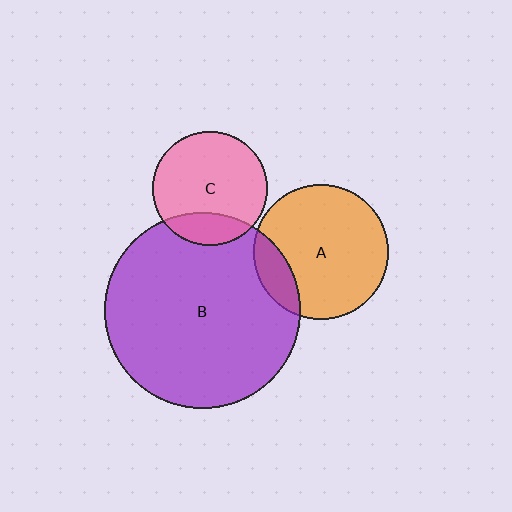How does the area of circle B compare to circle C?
Approximately 3.0 times.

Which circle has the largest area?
Circle B (purple).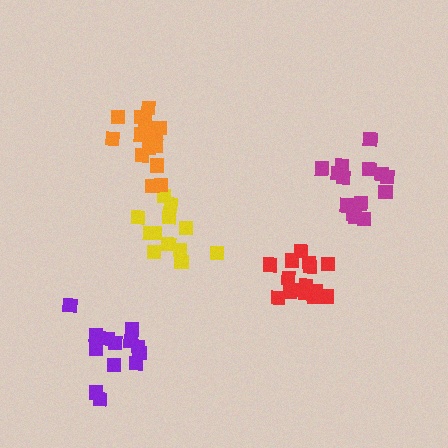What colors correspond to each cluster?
The clusters are colored: magenta, purple, yellow, orange, red.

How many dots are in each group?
Group 1: 14 dots, Group 2: 13 dots, Group 3: 12 dots, Group 4: 16 dots, Group 5: 16 dots (71 total).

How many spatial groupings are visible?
There are 5 spatial groupings.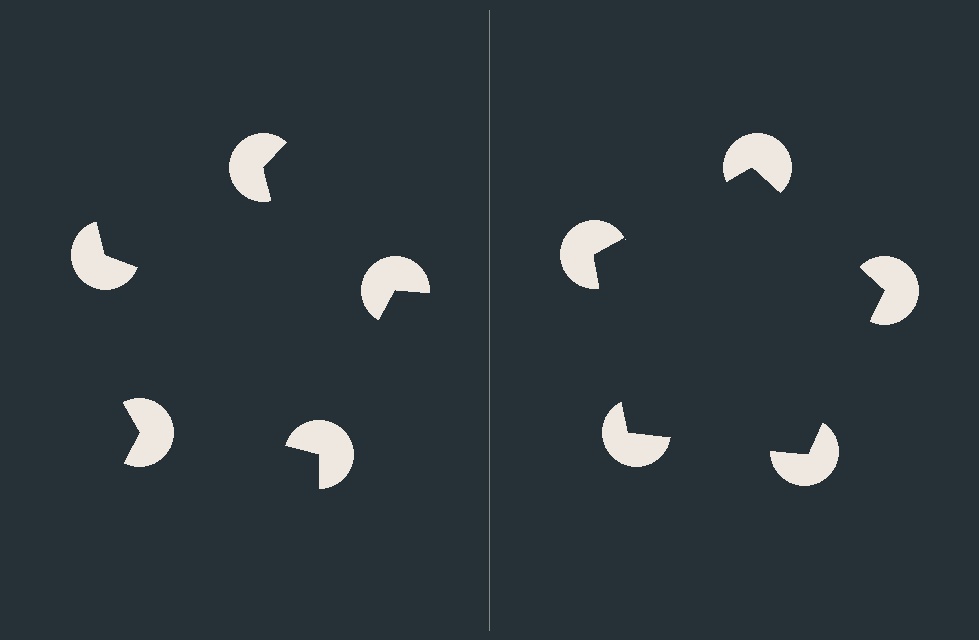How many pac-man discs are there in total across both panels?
10 — 5 on each side.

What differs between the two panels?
The pac-man discs are positioned identically on both sides; only the wedge orientations differ. On the right they align to a pentagon; on the left they are misaligned.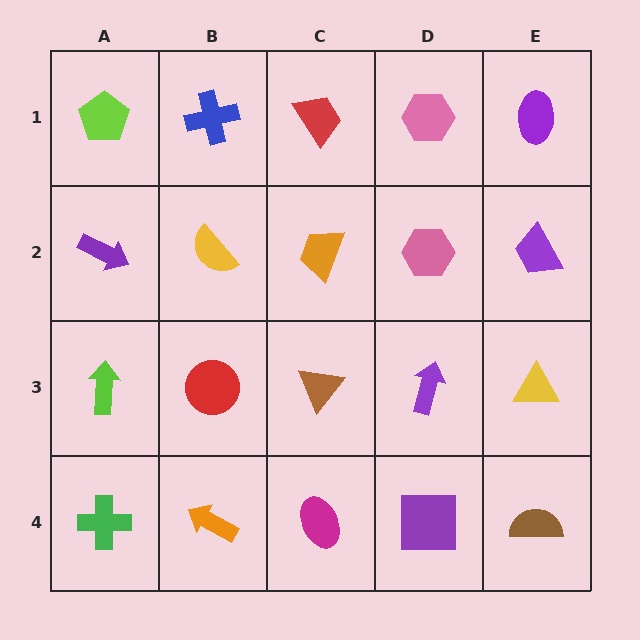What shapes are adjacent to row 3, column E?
A purple trapezoid (row 2, column E), a brown semicircle (row 4, column E), a purple arrow (row 3, column D).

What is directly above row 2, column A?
A lime pentagon.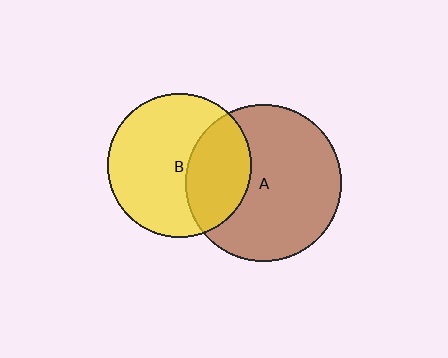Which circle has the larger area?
Circle A (brown).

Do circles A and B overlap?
Yes.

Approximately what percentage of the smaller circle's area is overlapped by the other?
Approximately 35%.